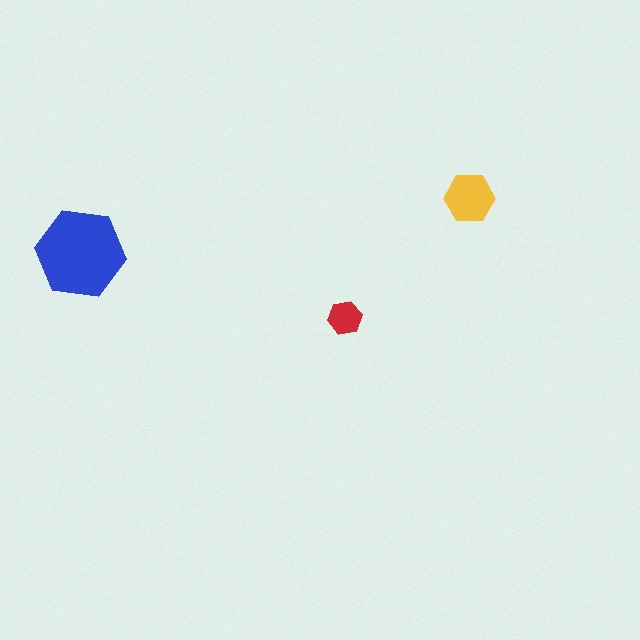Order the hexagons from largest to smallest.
the blue one, the yellow one, the red one.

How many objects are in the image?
There are 3 objects in the image.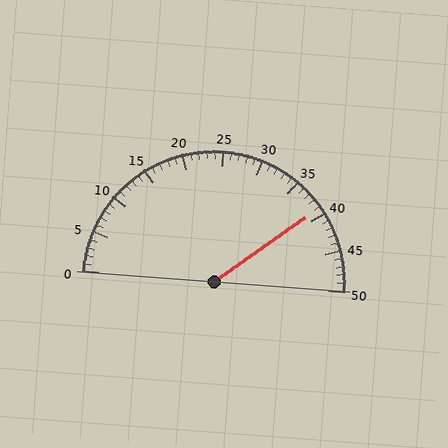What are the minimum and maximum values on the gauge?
The gauge ranges from 0 to 50.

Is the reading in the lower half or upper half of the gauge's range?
The reading is in the upper half of the range (0 to 50).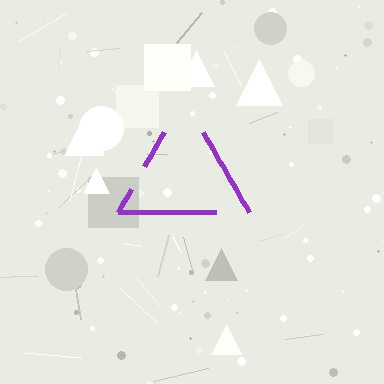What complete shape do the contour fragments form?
The contour fragments form a triangle.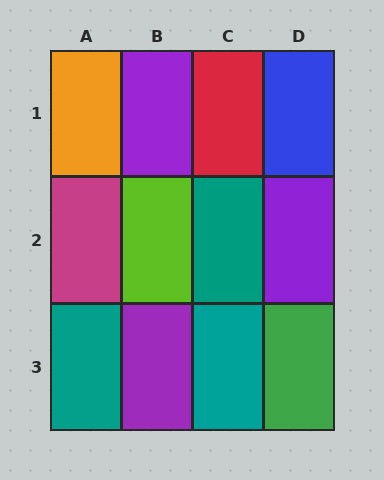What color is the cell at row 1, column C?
Red.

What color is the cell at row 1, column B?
Purple.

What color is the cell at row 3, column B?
Purple.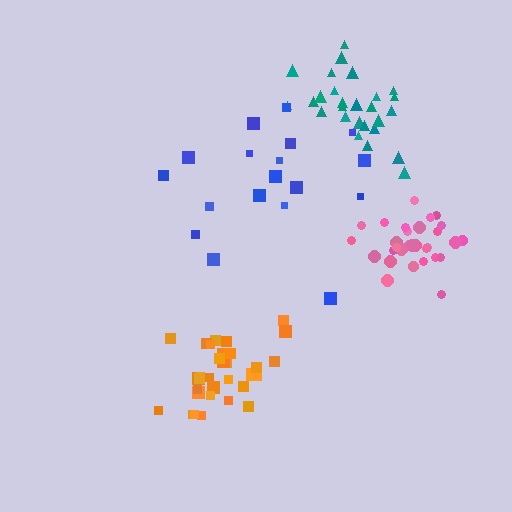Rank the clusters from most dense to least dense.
pink, orange, teal, blue.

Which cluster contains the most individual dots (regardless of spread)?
Orange (32).